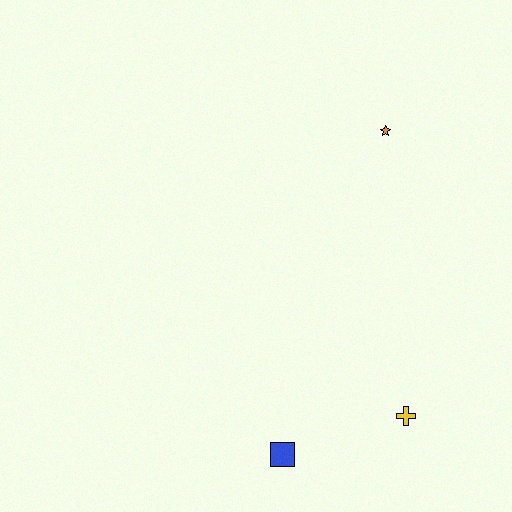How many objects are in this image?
There are 3 objects.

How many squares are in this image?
There is 1 square.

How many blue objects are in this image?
There is 1 blue object.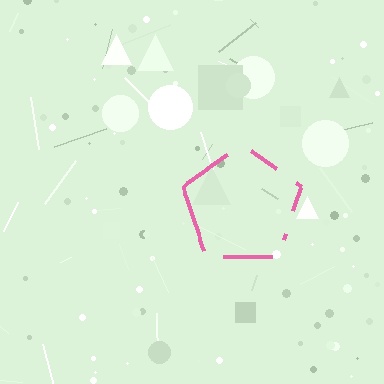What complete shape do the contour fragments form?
The contour fragments form a pentagon.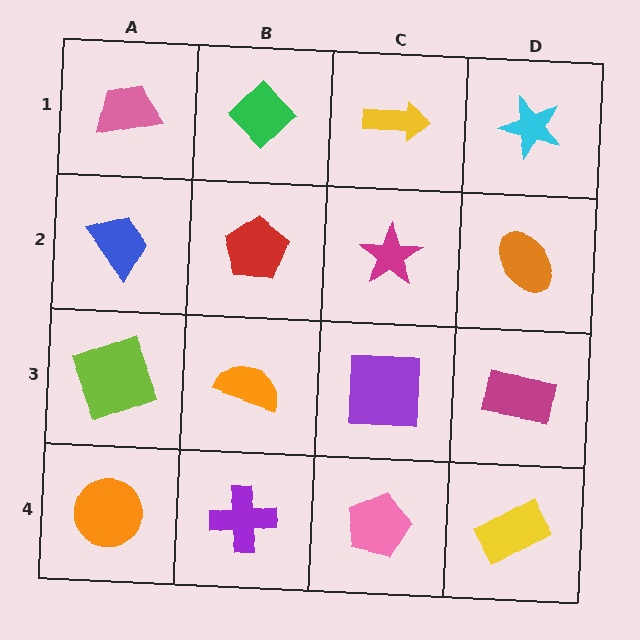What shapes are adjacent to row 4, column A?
A lime square (row 3, column A), a purple cross (row 4, column B).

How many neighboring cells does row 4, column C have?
3.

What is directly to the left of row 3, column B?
A lime square.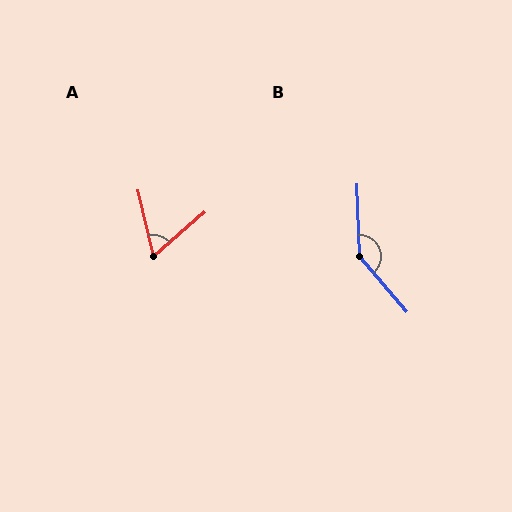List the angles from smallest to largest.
A (62°), B (142°).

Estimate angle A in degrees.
Approximately 62 degrees.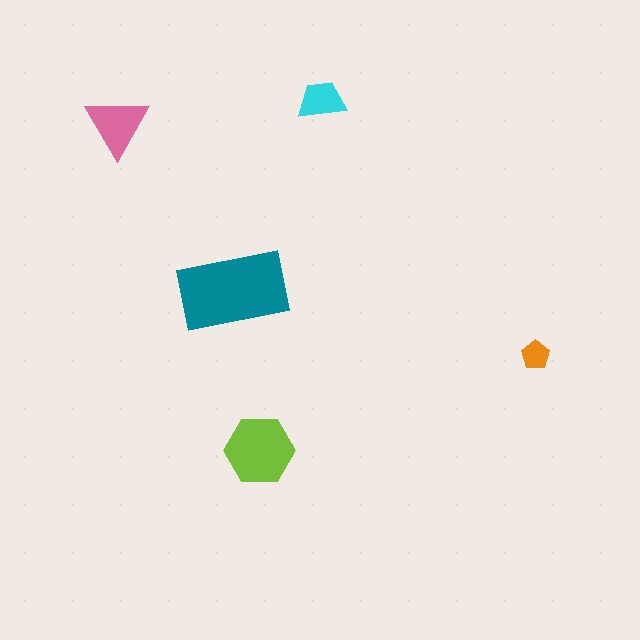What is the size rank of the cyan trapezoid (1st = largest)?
4th.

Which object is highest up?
The cyan trapezoid is topmost.